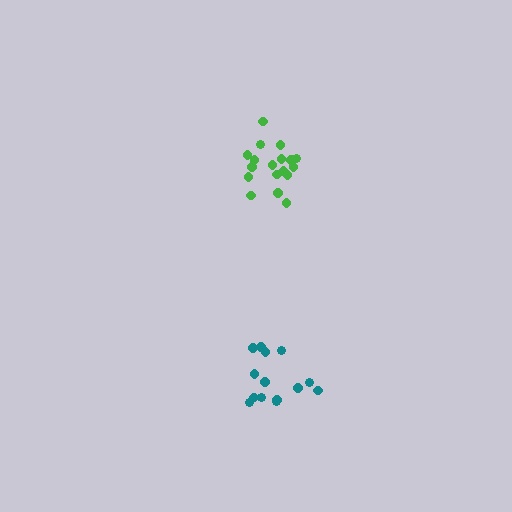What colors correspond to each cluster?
The clusters are colored: teal, green.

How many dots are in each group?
Group 1: 14 dots, Group 2: 18 dots (32 total).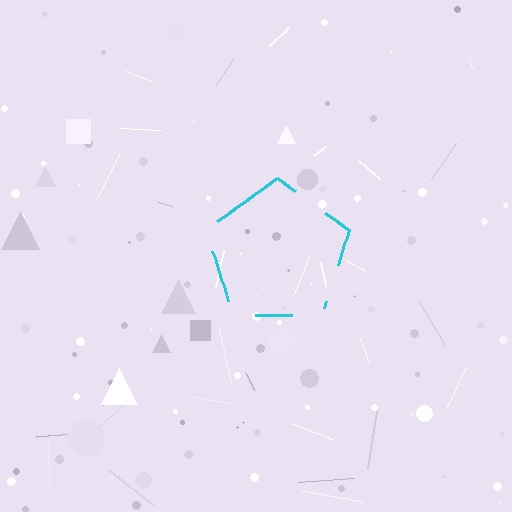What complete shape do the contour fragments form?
The contour fragments form a pentagon.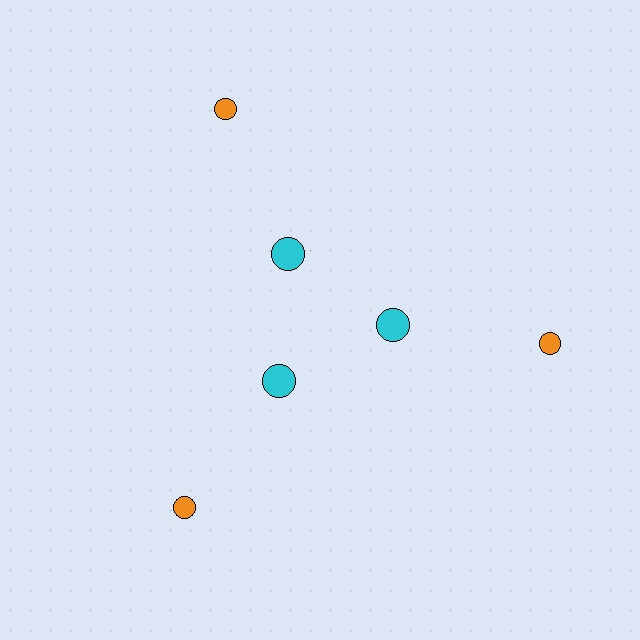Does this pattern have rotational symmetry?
Yes, this pattern has 3-fold rotational symmetry. It looks the same after rotating 120 degrees around the center.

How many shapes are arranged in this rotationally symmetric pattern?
There are 6 shapes, arranged in 3 groups of 2.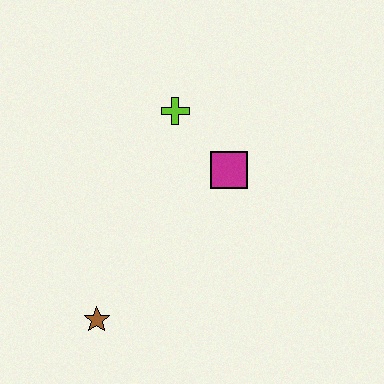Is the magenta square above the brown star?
Yes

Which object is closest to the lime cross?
The magenta square is closest to the lime cross.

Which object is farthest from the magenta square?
The brown star is farthest from the magenta square.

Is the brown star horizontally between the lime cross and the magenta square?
No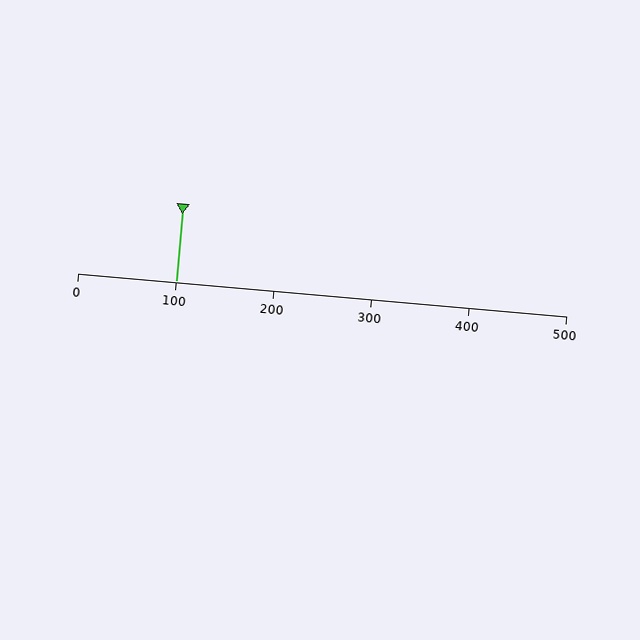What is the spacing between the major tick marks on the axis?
The major ticks are spaced 100 apart.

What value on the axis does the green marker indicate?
The marker indicates approximately 100.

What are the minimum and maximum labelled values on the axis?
The axis runs from 0 to 500.